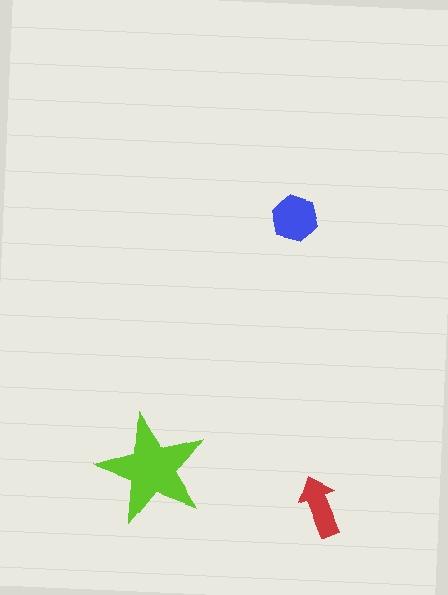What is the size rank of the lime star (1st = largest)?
1st.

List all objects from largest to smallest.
The lime star, the blue hexagon, the red arrow.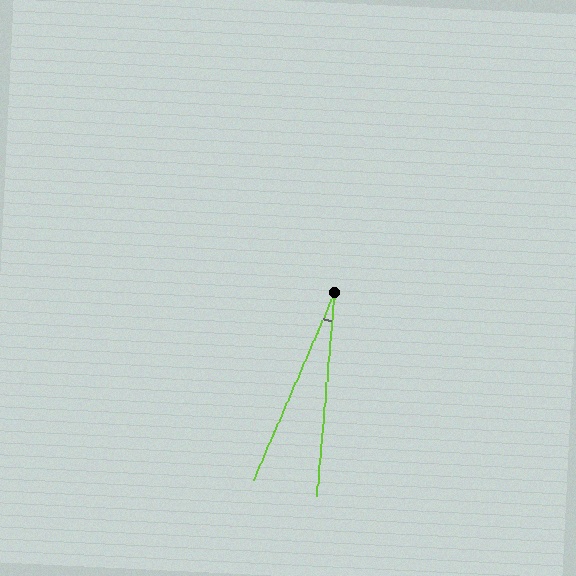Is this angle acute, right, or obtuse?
It is acute.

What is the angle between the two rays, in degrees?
Approximately 18 degrees.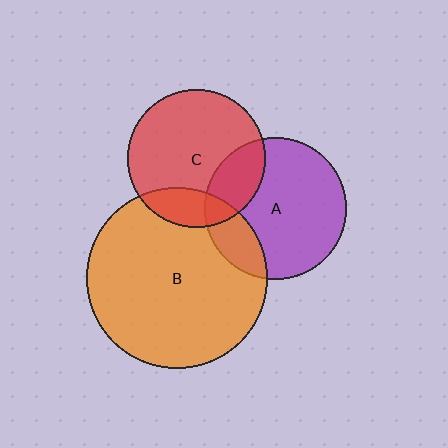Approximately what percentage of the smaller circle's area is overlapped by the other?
Approximately 20%.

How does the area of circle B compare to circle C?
Approximately 1.7 times.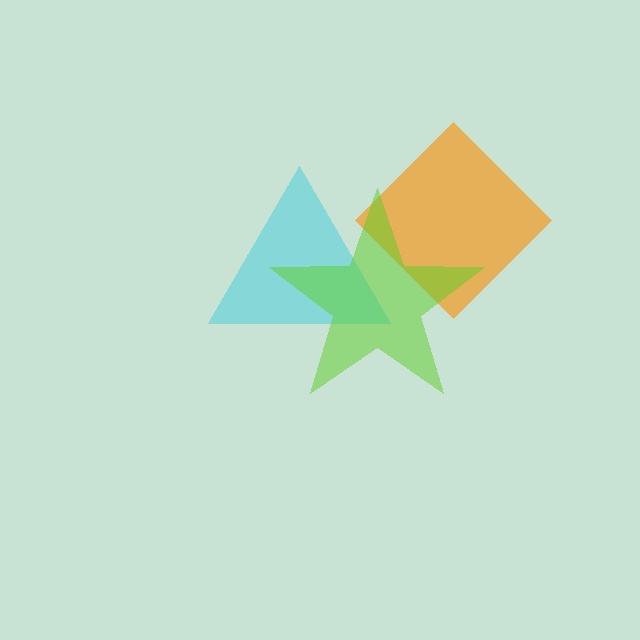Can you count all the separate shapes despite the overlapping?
Yes, there are 3 separate shapes.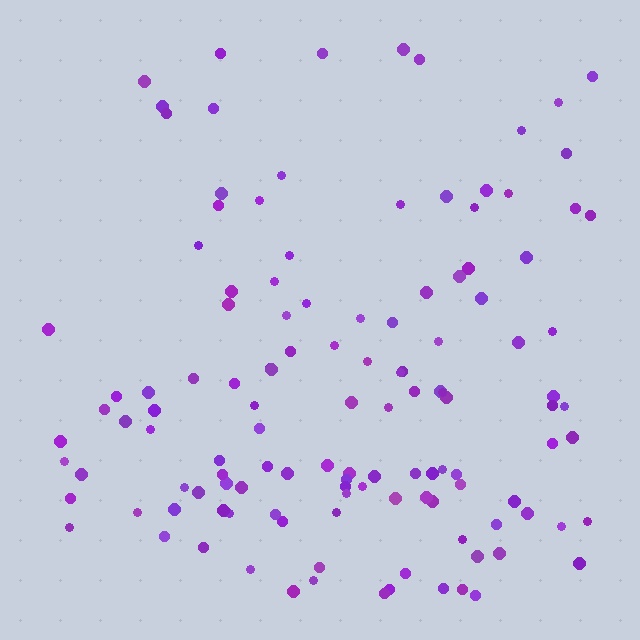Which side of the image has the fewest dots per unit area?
The top.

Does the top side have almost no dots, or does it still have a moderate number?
Still a moderate number, just noticeably fewer than the bottom.